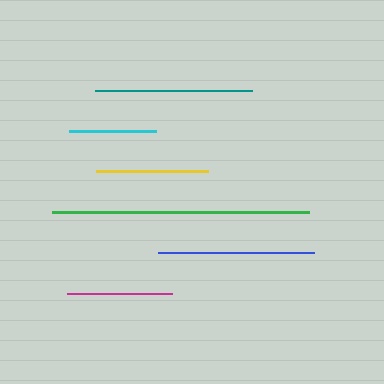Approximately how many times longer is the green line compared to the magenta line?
The green line is approximately 2.5 times the length of the magenta line.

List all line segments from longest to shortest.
From longest to shortest: green, teal, blue, yellow, magenta, cyan.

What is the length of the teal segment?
The teal segment is approximately 157 pixels long.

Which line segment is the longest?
The green line is the longest at approximately 258 pixels.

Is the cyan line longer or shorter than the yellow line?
The yellow line is longer than the cyan line.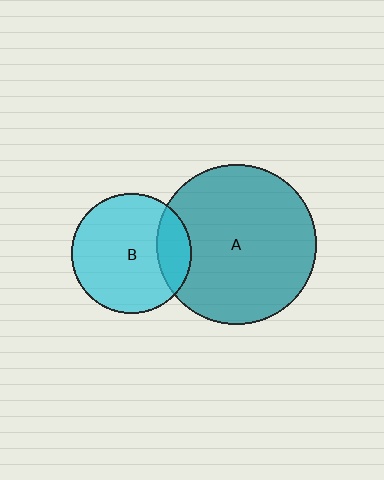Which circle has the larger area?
Circle A (teal).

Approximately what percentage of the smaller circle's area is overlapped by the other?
Approximately 20%.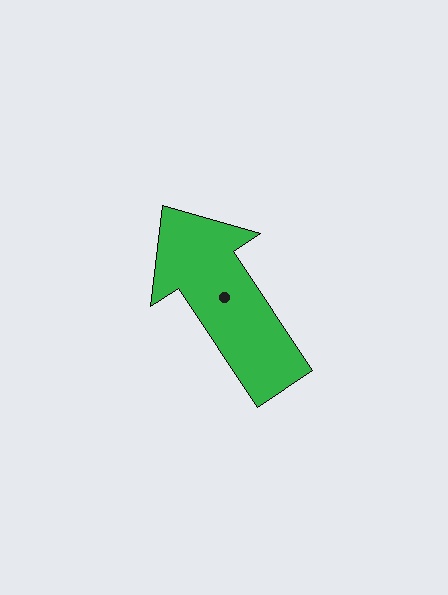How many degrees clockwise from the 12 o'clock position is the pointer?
Approximately 326 degrees.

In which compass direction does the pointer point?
Northwest.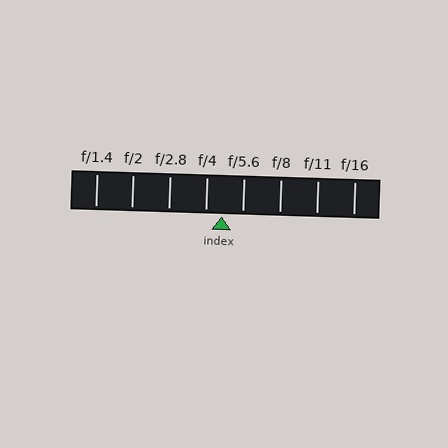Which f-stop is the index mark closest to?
The index mark is closest to f/4.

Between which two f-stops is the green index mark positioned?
The index mark is between f/4 and f/5.6.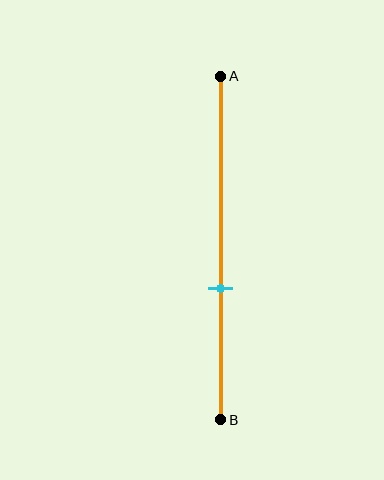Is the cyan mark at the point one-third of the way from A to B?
No, the mark is at about 60% from A, not at the 33% one-third point.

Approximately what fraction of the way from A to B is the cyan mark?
The cyan mark is approximately 60% of the way from A to B.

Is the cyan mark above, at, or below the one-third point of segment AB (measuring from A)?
The cyan mark is below the one-third point of segment AB.